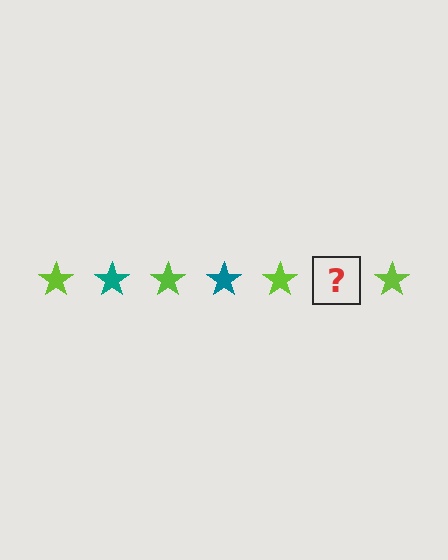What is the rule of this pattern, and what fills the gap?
The rule is that the pattern cycles through lime, teal stars. The gap should be filled with a teal star.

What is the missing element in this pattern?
The missing element is a teal star.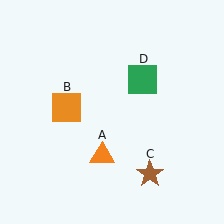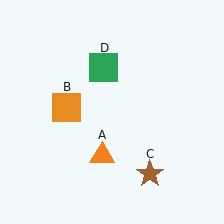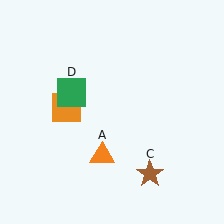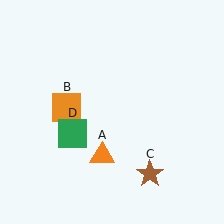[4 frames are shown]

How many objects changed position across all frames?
1 object changed position: green square (object D).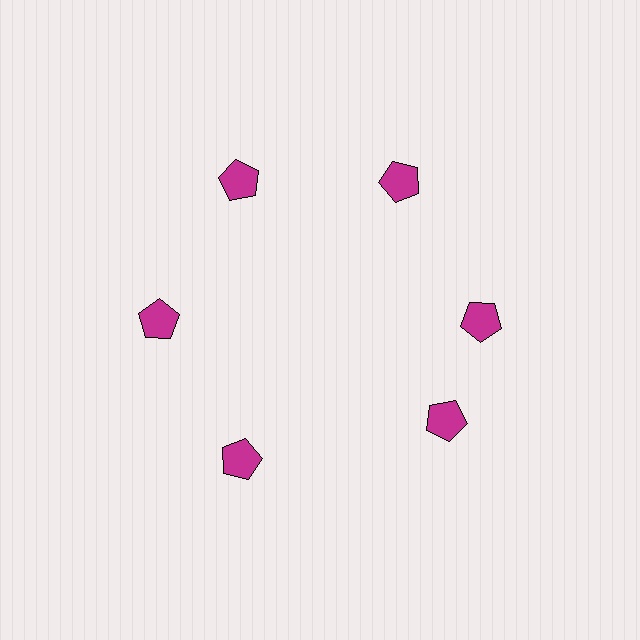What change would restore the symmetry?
The symmetry would be restored by rotating it back into even spacing with its neighbors so that all 6 pentagons sit at equal angles and equal distance from the center.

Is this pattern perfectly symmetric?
No. The 6 magenta pentagons are arranged in a ring, but one element near the 5 o'clock position is rotated out of alignment along the ring, breaking the 6-fold rotational symmetry.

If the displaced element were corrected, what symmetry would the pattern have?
It would have 6-fold rotational symmetry — the pattern would map onto itself every 60 degrees.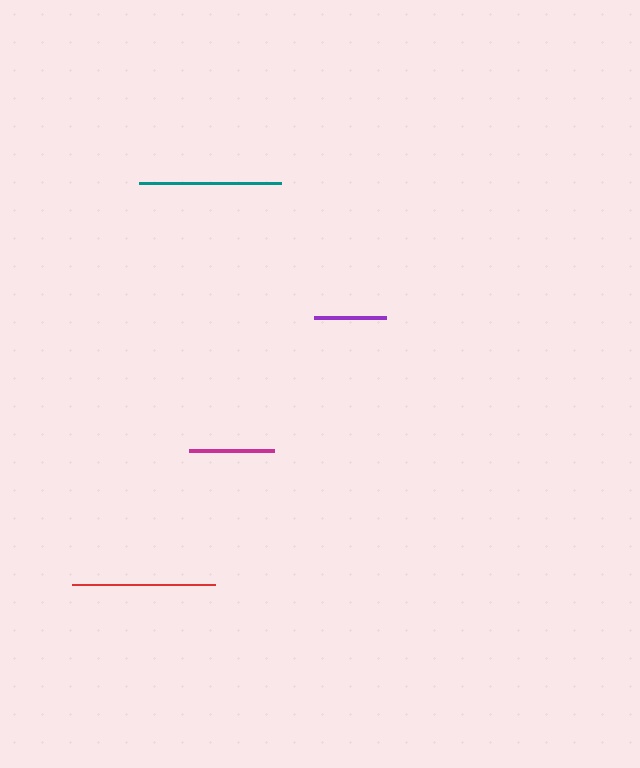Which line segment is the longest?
The red line is the longest at approximately 143 pixels.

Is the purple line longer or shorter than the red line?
The red line is longer than the purple line.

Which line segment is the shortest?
The purple line is the shortest at approximately 72 pixels.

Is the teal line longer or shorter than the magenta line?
The teal line is longer than the magenta line.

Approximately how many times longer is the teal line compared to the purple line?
The teal line is approximately 2.0 times the length of the purple line.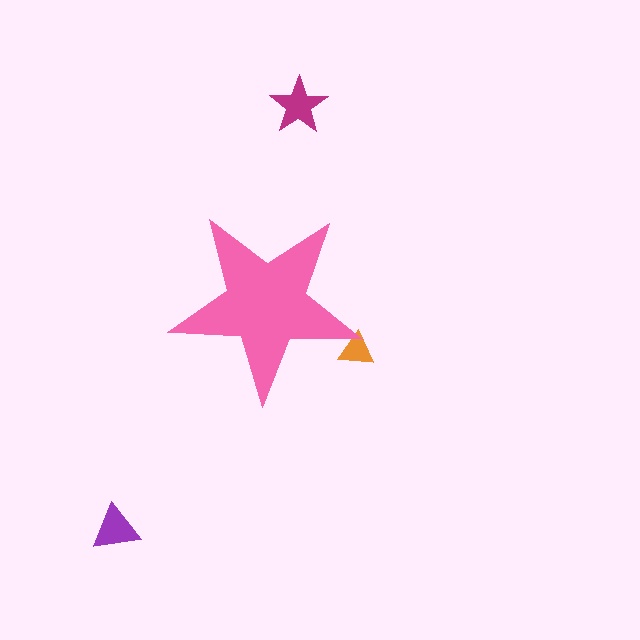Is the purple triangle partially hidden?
No, the purple triangle is fully visible.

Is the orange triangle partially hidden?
Yes, the orange triangle is partially hidden behind the pink star.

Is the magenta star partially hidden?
No, the magenta star is fully visible.